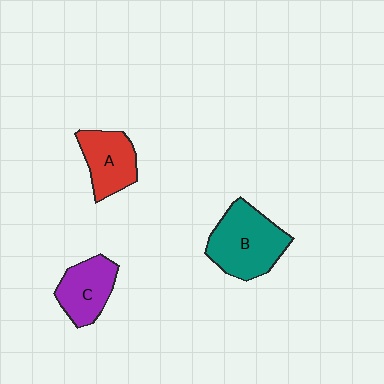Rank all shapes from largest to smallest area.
From largest to smallest: B (teal), C (purple), A (red).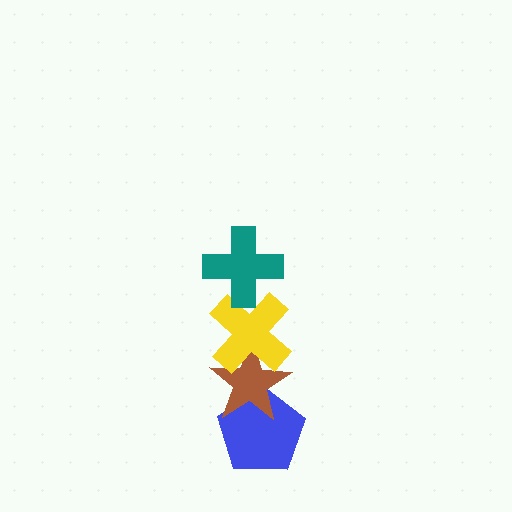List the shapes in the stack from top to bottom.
From top to bottom: the teal cross, the yellow cross, the brown star, the blue pentagon.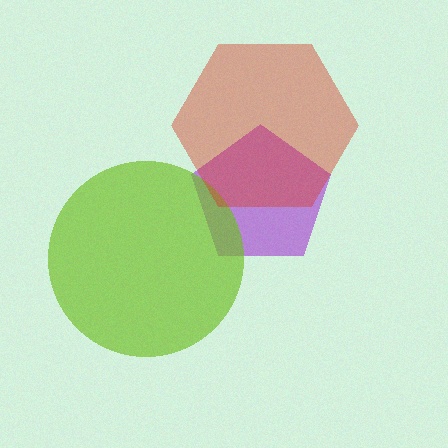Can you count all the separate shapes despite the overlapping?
Yes, there are 3 separate shapes.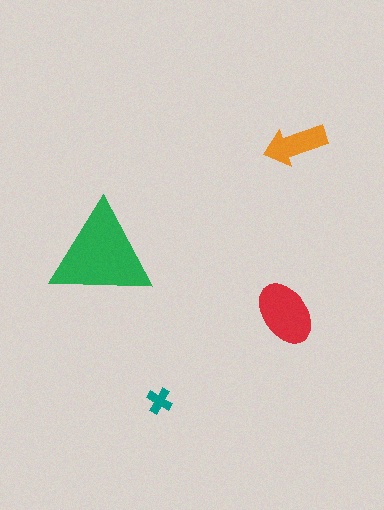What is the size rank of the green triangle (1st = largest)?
1st.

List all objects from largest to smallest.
The green triangle, the red ellipse, the orange arrow, the teal cross.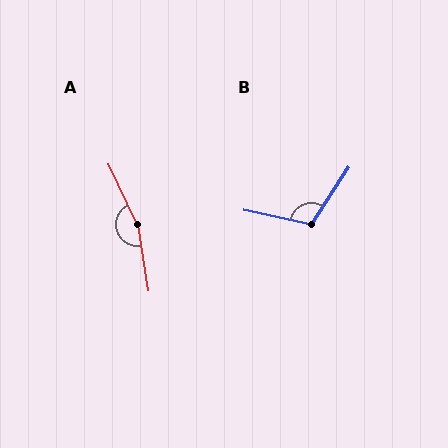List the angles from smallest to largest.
B (110°), A (163°).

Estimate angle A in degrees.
Approximately 163 degrees.